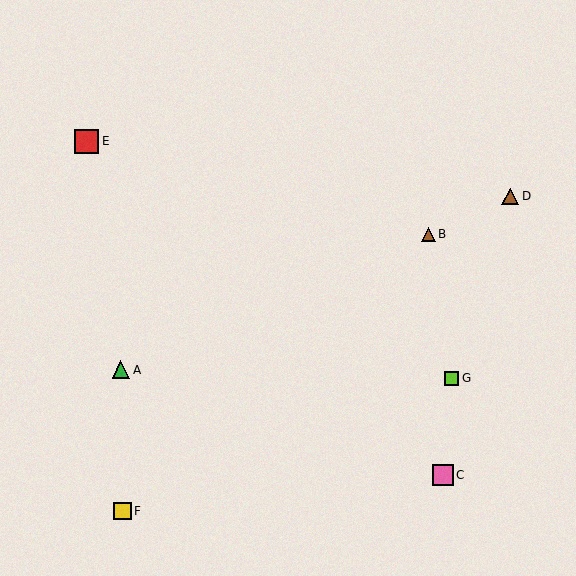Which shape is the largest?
The red square (labeled E) is the largest.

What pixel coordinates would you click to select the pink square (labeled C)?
Click at (443, 475) to select the pink square C.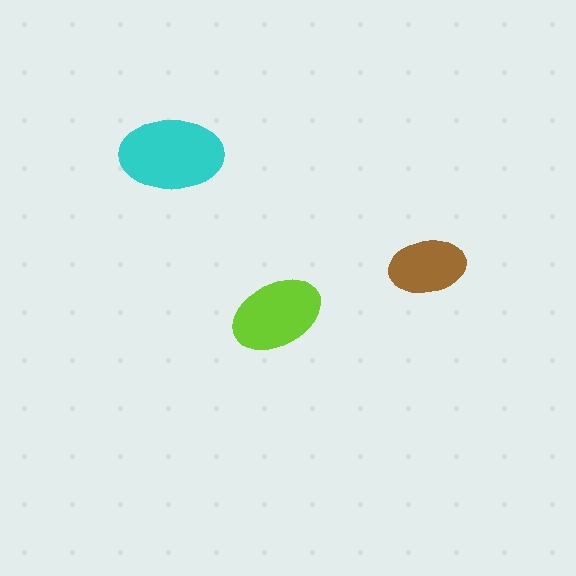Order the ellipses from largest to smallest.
the cyan one, the lime one, the brown one.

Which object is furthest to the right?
The brown ellipse is rightmost.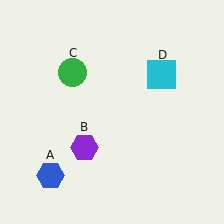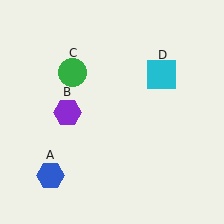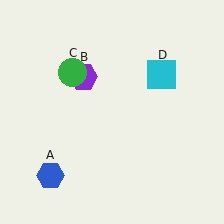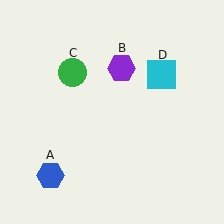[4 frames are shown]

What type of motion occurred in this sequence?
The purple hexagon (object B) rotated clockwise around the center of the scene.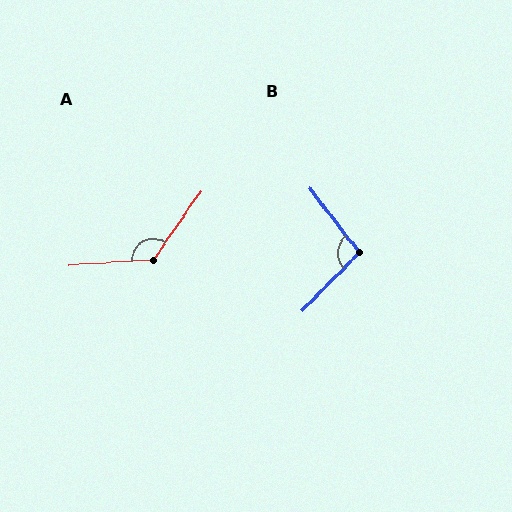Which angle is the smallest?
B, at approximately 97 degrees.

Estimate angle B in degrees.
Approximately 97 degrees.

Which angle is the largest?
A, at approximately 128 degrees.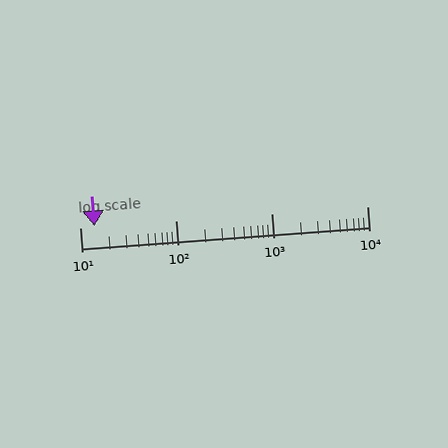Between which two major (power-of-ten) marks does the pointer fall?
The pointer is between 10 and 100.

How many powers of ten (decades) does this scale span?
The scale spans 3 decades, from 10 to 10000.